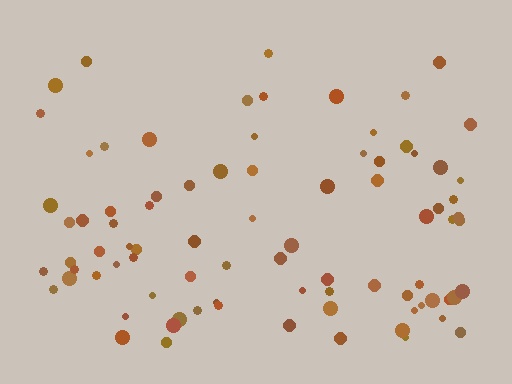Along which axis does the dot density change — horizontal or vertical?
Vertical.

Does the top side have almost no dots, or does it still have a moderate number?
Still a moderate number, just noticeably fewer than the bottom.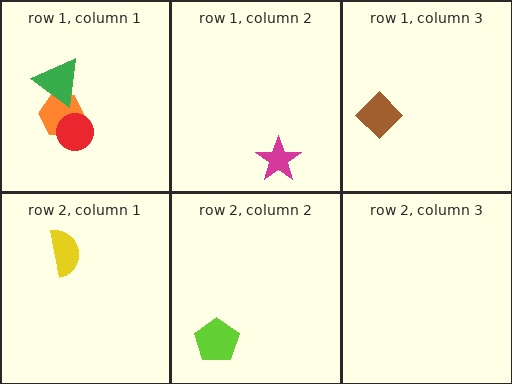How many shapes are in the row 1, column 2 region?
1.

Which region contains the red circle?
The row 1, column 1 region.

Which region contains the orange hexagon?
The row 1, column 1 region.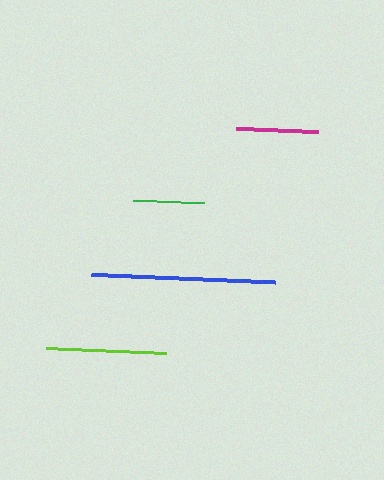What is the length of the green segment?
The green segment is approximately 71 pixels long.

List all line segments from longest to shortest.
From longest to shortest: blue, lime, magenta, green.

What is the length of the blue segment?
The blue segment is approximately 184 pixels long.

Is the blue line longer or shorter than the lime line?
The blue line is longer than the lime line.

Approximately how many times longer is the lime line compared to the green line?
The lime line is approximately 1.7 times the length of the green line.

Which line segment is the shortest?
The green line is the shortest at approximately 71 pixels.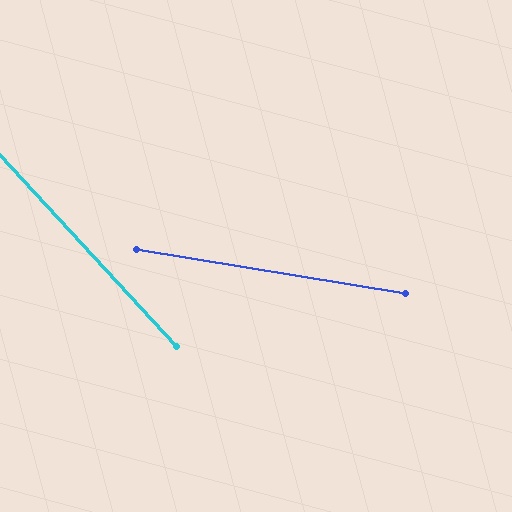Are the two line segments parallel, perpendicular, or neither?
Neither parallel nor perpendicular — they differ by about 38°.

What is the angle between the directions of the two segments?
Approximately 38 degrees.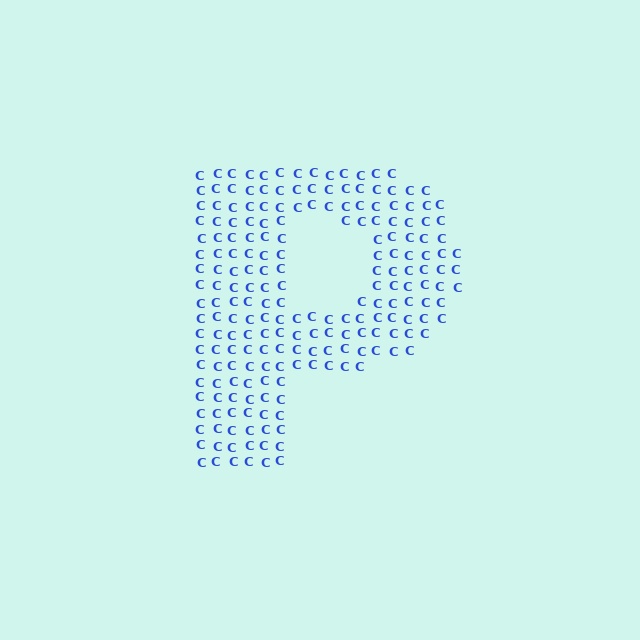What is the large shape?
The large shape is the letter P.